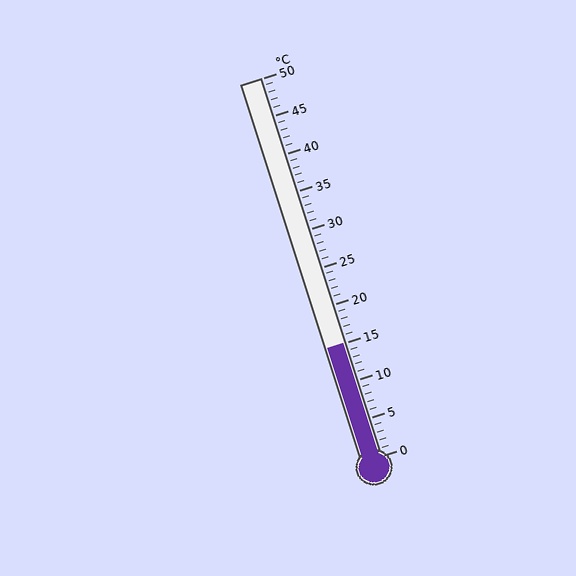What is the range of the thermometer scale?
The thermometer scale ranges from 0°C to 50°C.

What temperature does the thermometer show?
The thermometer shows approximately 15°C.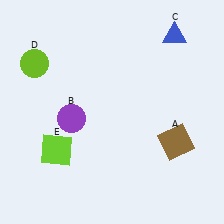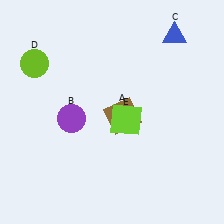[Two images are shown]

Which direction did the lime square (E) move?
The lime square (E) moved right.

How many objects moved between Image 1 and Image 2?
2 objects moved between the two images.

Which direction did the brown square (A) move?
The brown square (A) moved left.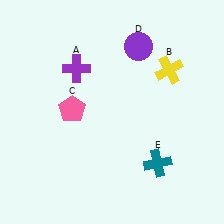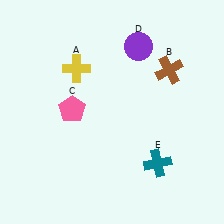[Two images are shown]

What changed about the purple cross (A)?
In Image 1, A is purple. In Image 2, it changed to yellow.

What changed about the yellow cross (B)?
In Image 1, B is yellow. In Image 2, it changed to brown.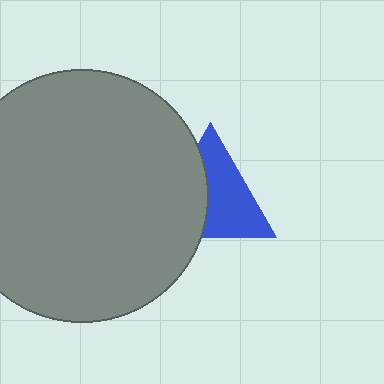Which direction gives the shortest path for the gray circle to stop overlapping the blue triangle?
Moving left gives the shortest separation.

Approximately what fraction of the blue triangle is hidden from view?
Roughly 43% of the blue triangle is hidden behind the gray circle.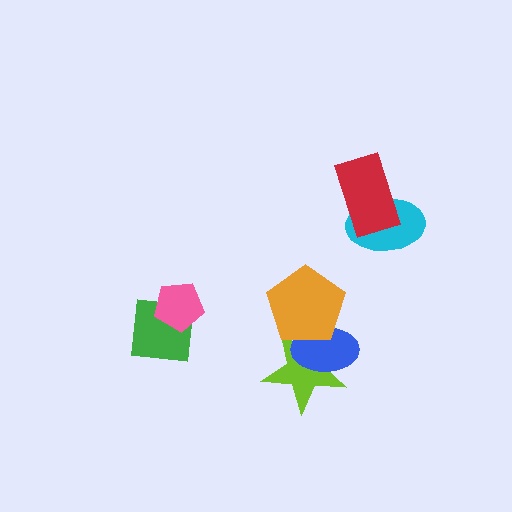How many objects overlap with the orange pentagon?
2 objects overlap with the orange pentagon.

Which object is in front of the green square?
The pink pentagon is in front of the green square.